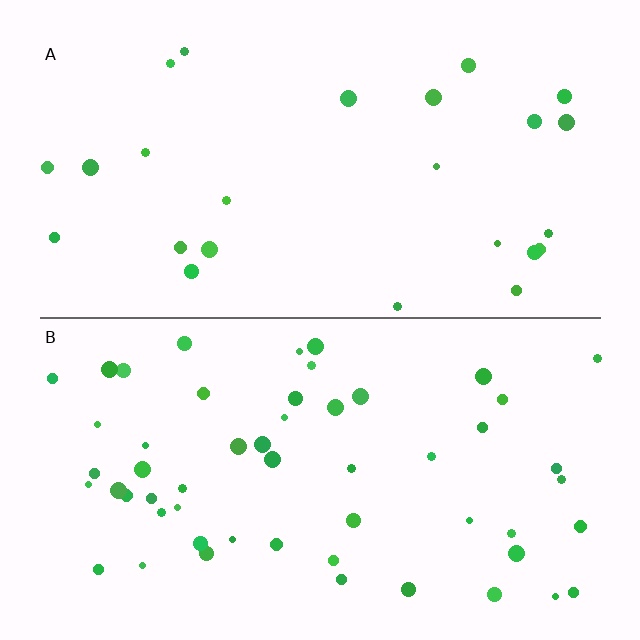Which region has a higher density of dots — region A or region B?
B (the bottom).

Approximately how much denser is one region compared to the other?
Approximately 2.2× — region B over region A.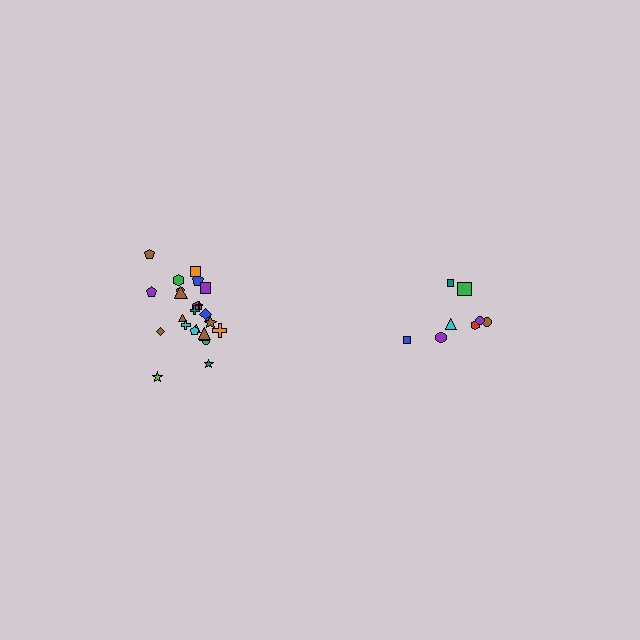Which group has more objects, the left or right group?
The left group.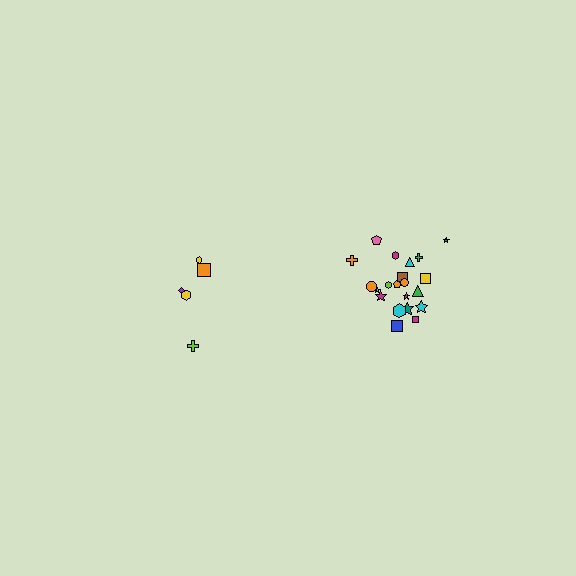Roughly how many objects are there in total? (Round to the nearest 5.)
Roughly 25 objects in total.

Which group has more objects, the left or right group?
The right group.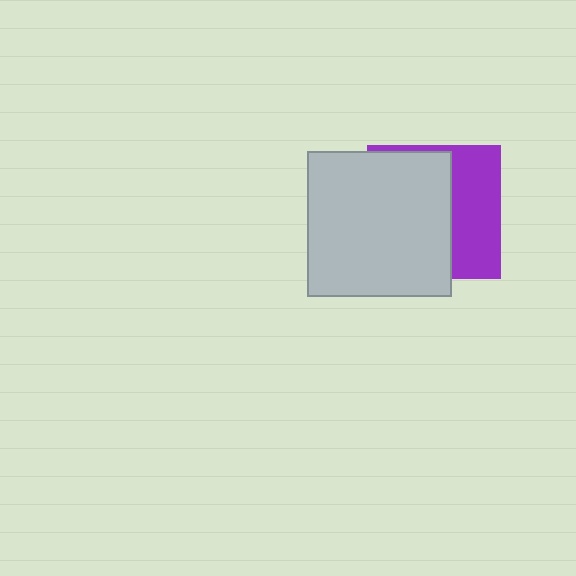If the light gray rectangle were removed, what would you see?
You would see the complete purple square.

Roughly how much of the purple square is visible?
A small part of it is visible (roughly 40%).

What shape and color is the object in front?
The object in front is a light gray rectangle.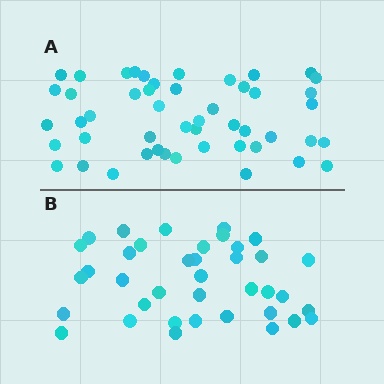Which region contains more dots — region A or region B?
Region A (the top region) has more dots.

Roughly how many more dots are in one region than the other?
Region A has roughly 12 or so more dots than region B.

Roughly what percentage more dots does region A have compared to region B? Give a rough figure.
About 30% more.